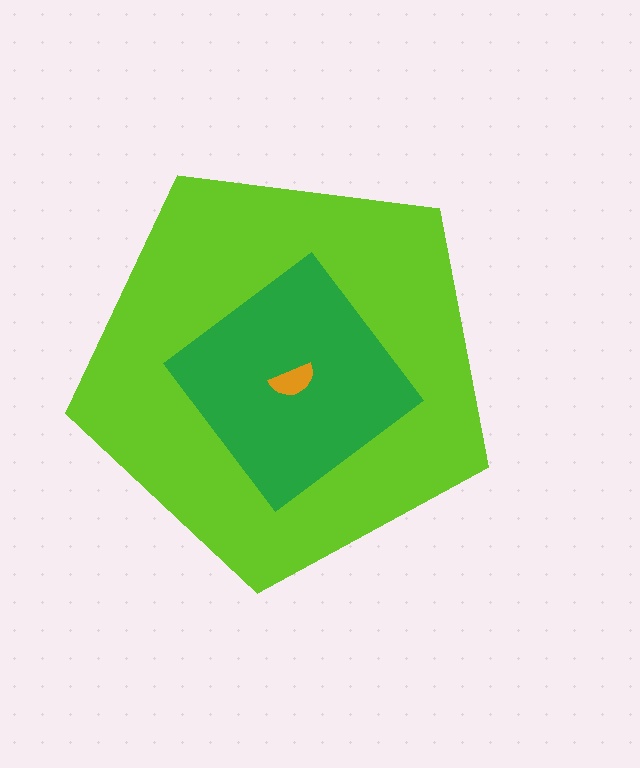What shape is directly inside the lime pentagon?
The green diamond.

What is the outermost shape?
The lime pentagon.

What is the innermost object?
The orange semicircle.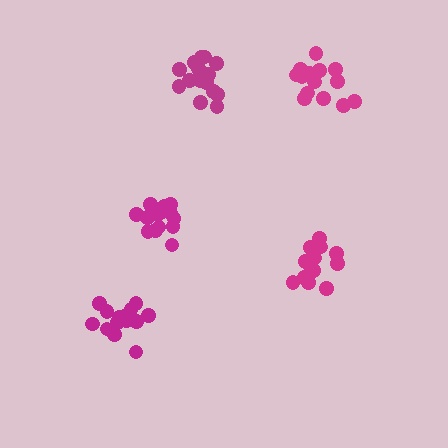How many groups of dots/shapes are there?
There are 5 groups.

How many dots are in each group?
Group 1: 15 dots, Group 2: 15 dots, Group 3: 16 dots, Group 4: 14 dots, Group 5: 15 dots (75 total).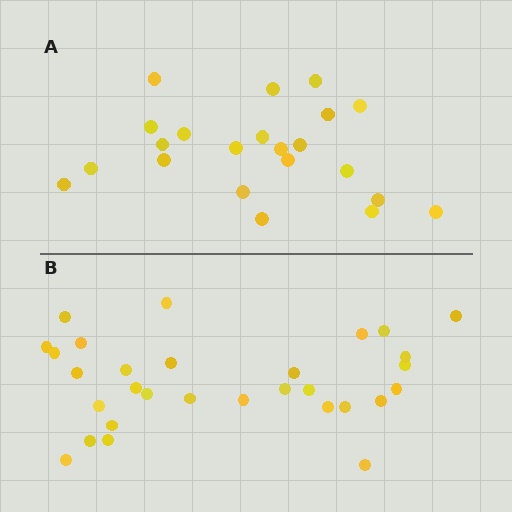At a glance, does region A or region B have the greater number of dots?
Region B (the bottom region) has more dots.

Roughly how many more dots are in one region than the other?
Region B has roughly 8 or so more dots than region A.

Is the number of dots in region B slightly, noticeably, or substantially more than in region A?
Region B has noticeably more, but not dramatically so. The ratio is roughly 1.4 to 1.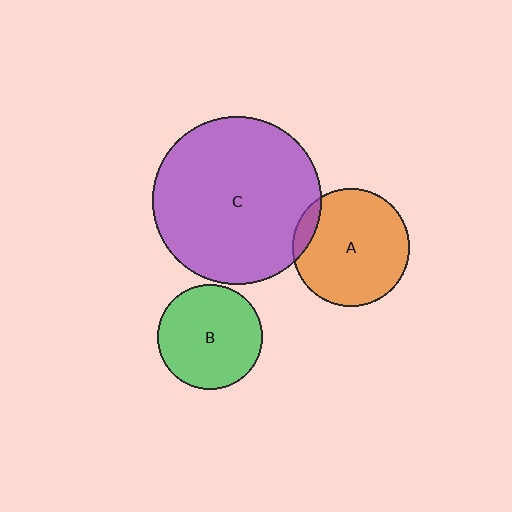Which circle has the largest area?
Circle C (purple).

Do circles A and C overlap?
Yes.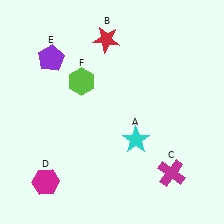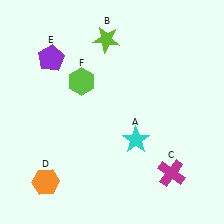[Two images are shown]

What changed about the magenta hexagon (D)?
In Image 1, D is magenta. In Image 2, it changed to orange.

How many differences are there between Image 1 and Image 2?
There are 2 differences between the two images.